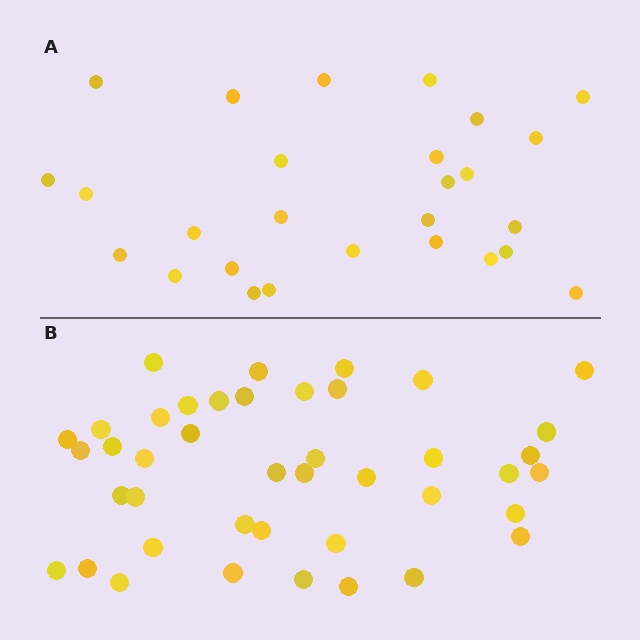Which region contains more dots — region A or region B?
Region B (the bottom region) has more dots.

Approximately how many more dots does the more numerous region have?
Region B has approximately 15 more dots than region A.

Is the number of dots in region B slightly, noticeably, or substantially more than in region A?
Region B has substantially more. The ratio is roughly 1.6 to 1.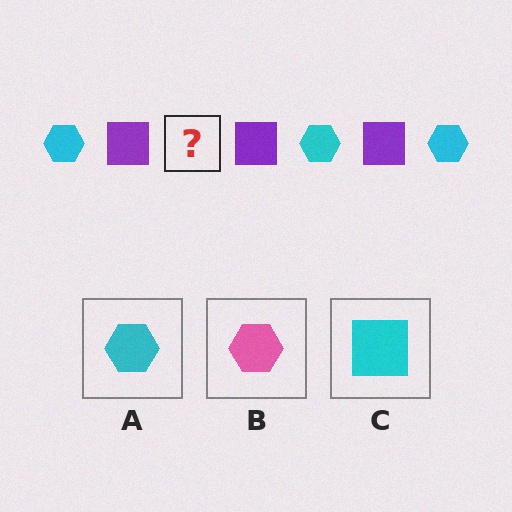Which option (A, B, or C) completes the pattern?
A.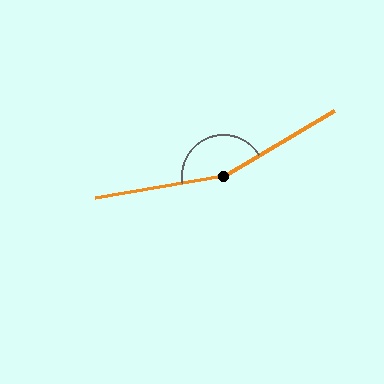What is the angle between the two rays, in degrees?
Approximately 159 degrees.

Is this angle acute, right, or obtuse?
It is obtuse.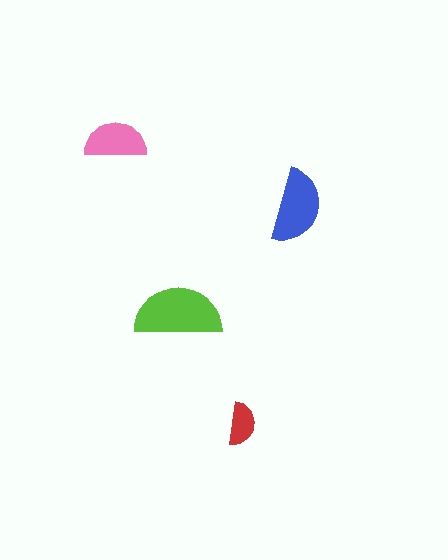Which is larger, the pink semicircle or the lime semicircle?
The lime one.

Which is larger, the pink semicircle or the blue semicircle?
The blue one.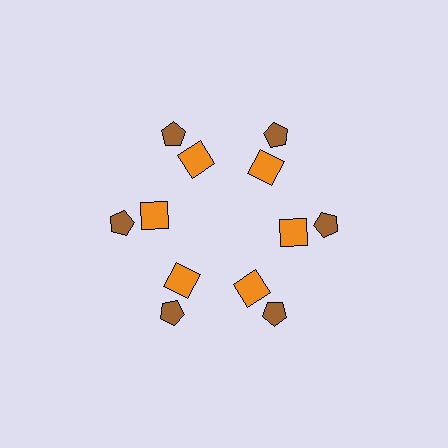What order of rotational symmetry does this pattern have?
This pattern has 6-fold rotational symmetry.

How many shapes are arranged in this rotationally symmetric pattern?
There are 12 shapes, arranged in 6 groups of 2.